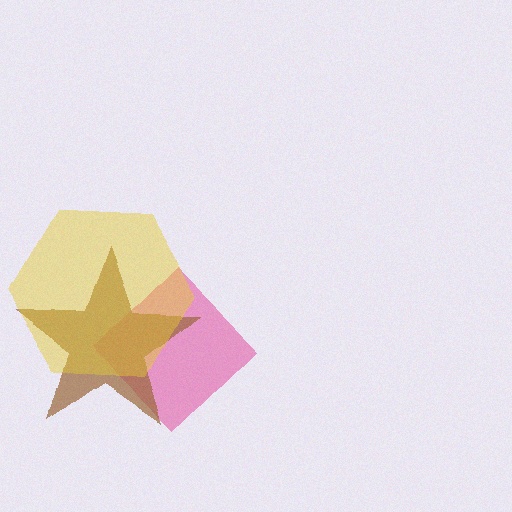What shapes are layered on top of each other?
The layered shapes are: a pink diamond, a brown star, a yellow hexagon.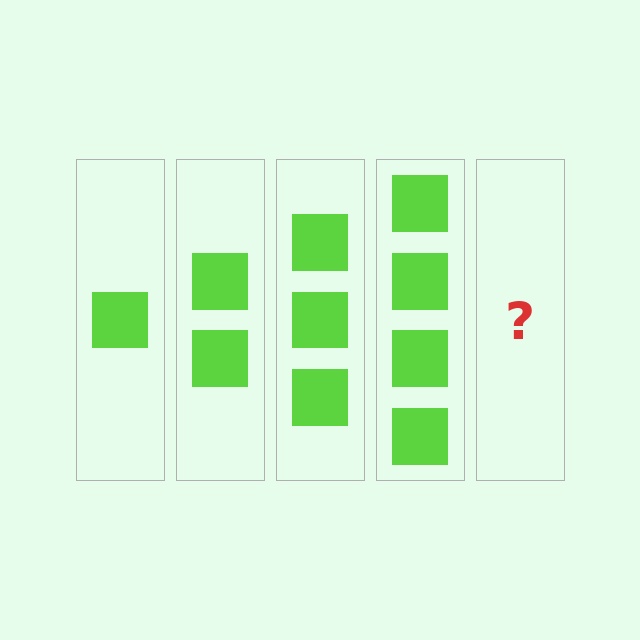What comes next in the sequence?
The next element should be 5 squares.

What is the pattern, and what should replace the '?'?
The pattern is that each step adds one more square. The '?' should be 5 squares.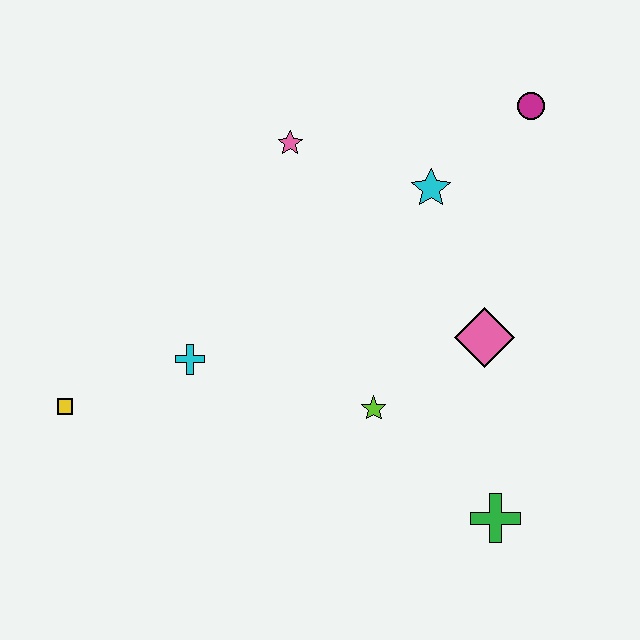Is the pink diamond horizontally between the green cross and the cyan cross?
Yes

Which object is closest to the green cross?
The lime star is closest to the green cross.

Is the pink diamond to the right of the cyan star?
Yes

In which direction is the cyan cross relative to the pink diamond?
The cyan cross is to the left of the pink diamond.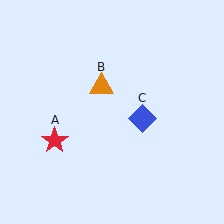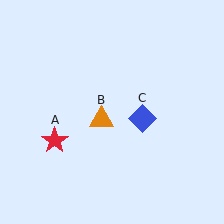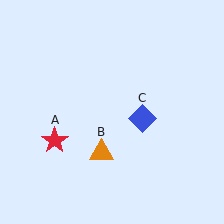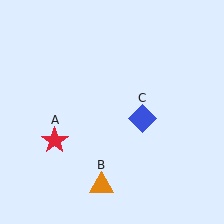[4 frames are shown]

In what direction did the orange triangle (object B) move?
The orange triangle (object B) moved down.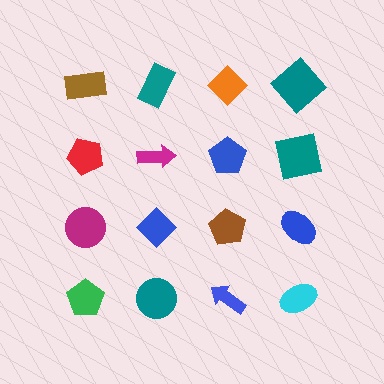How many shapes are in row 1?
4 shapes.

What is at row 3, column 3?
A brown pentagon.